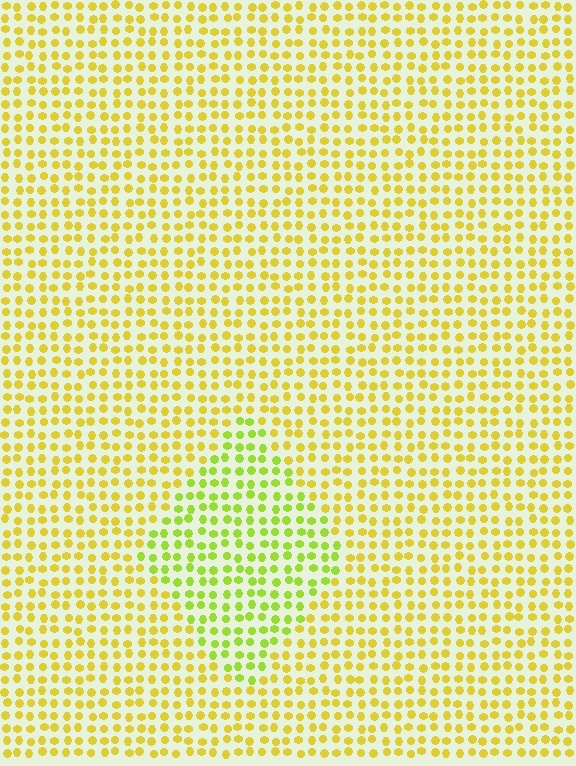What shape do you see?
I see a diamond.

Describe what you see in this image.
The image is filled with small yellow elements in a uniform arrangement. A diamond-shaped region is visible where the elements are tinted to a slightly different hue, forming a subtle color boundary.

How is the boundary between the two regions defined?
The boundary is defined purely by a slight shift in hue (about 30 degrees). Spacing, size, and orientation are identical on both sides.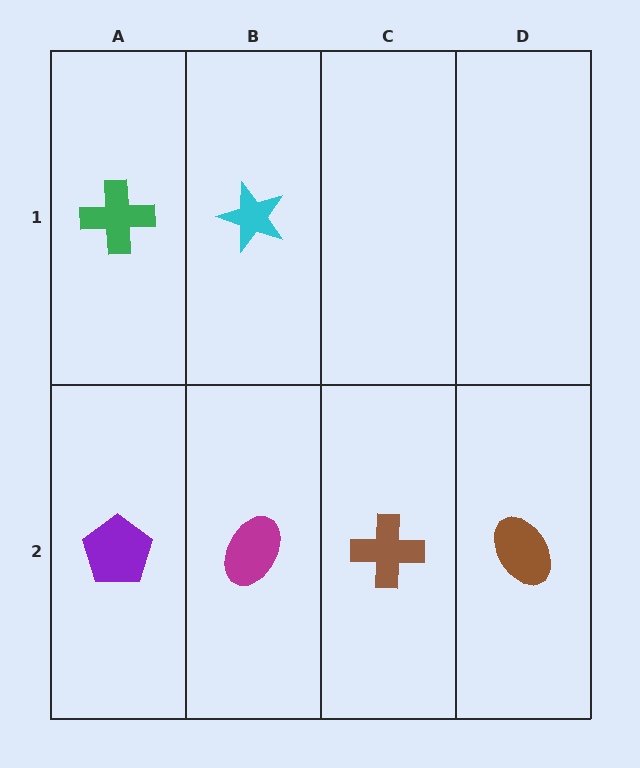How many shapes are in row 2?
4 shapes.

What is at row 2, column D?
A brown ellipse.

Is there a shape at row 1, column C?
No, that cell is empty.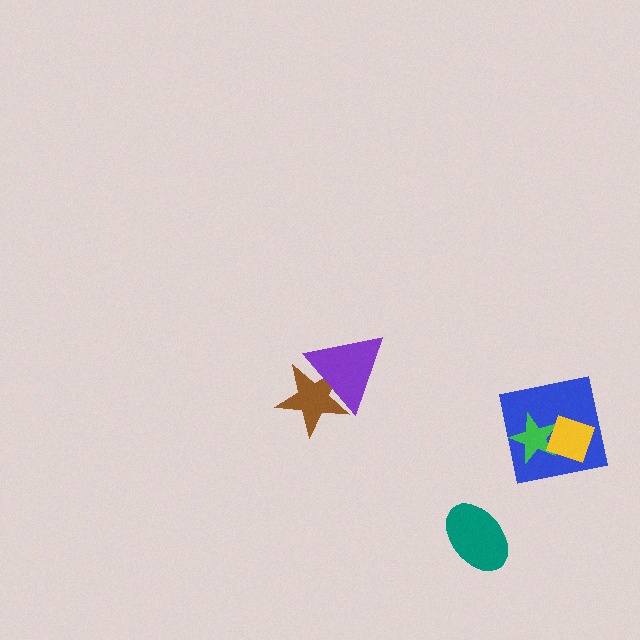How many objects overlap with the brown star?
1 object overlaps with the brown star.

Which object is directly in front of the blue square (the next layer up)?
The green star is directly in front of the blue square.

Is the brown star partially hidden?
Yes, it is partially covered by another shape.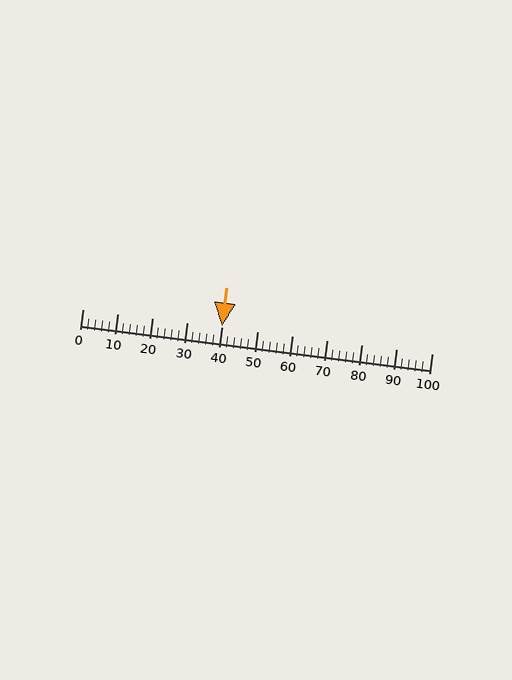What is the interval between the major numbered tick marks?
The major tick marks are spaced 10 units apart.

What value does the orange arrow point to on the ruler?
The orange arrow points to approximately 40.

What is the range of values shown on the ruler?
The ruler shows values from 0 to 100.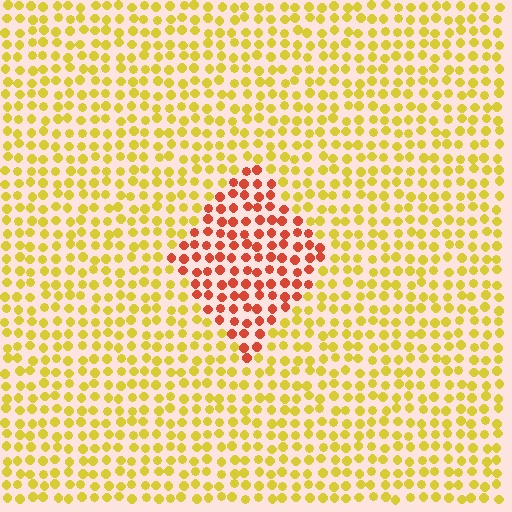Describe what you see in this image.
The image is filled with small yellow elements in a uniform arrangement. A diamond-shaped region is visible where the elements are tinted to a slightly different hue, forming a subtle color boundary.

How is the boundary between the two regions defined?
The boundary is defined purely by a slight shift in hue (about 49 degrees). Spacing, size, and orientation are identical on both sides.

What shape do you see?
I see a diamond.